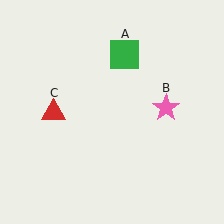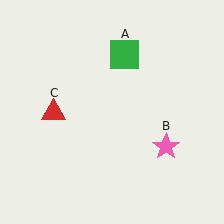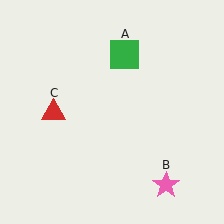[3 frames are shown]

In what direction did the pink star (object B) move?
The pink star (object B) moved down.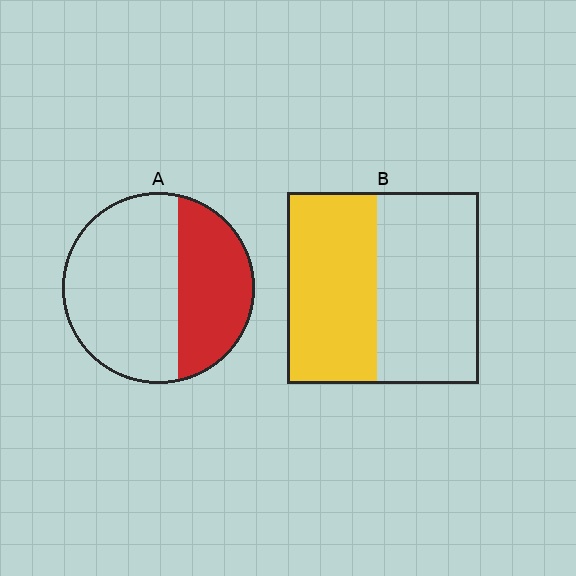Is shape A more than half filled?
No.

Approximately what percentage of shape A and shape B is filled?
A is approximately 35% and B is approximately 45%.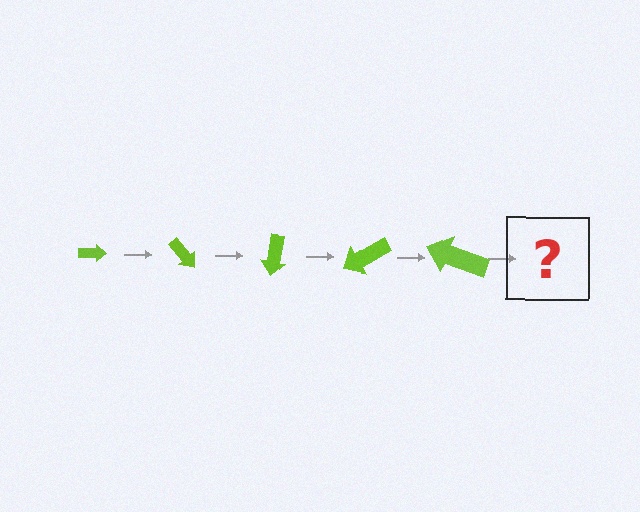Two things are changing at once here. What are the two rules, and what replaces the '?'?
The two rules are that the arrow grows larger each step and it rotates 50 degrees each step. The '?' should be an arrow, larger than the previous one and rotated 250 degrees from the start.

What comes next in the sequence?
The next element should be an arrow, larger than the previous one and rotated 250 degrees from the start.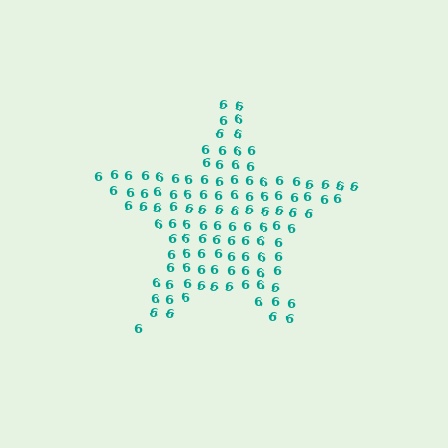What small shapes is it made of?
It is made of small digit 6's.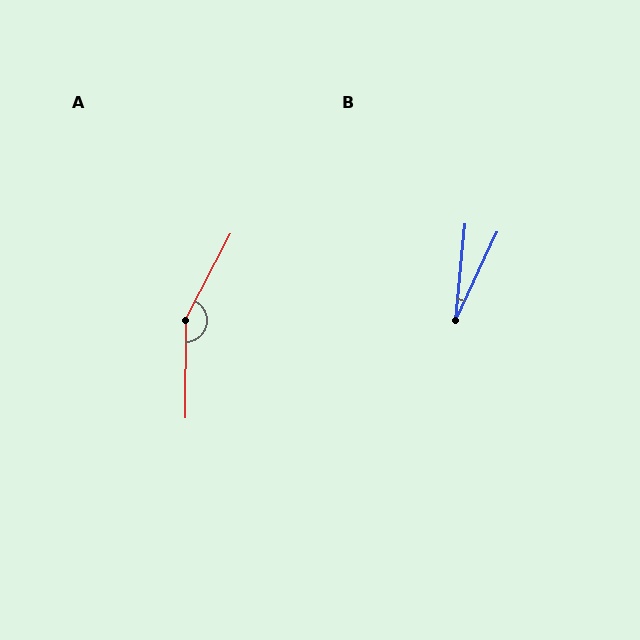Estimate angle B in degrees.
Approximately 19 degrees.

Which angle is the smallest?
B, at approximately 19 degrees.